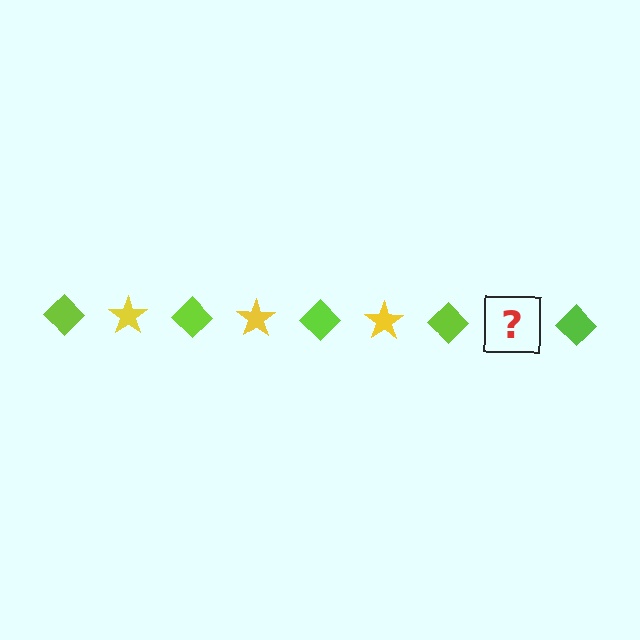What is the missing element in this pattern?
The missing element is a yellow star.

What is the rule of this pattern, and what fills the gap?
The rule is that the pattern alternates between lime diamond and yellow star. The gap should be filled with a yellow star.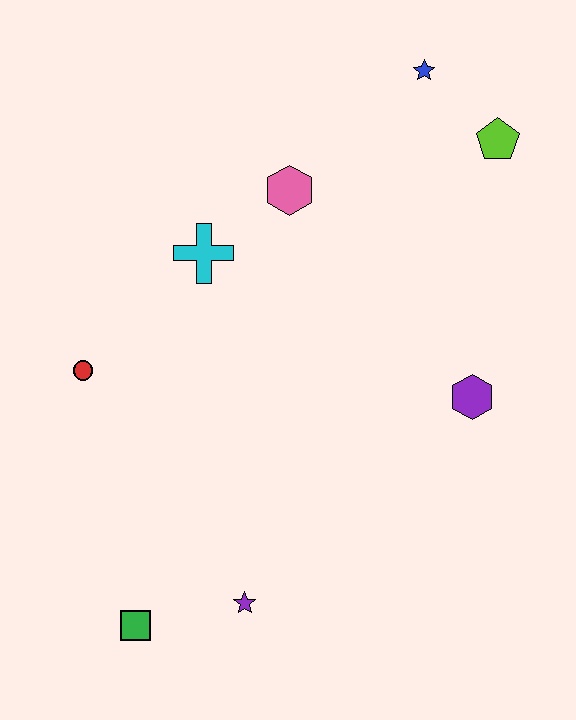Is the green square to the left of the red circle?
No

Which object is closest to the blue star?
The lime pentagon is closest to the blue star.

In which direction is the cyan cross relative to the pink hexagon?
The cyan cross is to the left of the pink hexagon.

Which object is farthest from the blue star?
The green square is farthest from the blue star.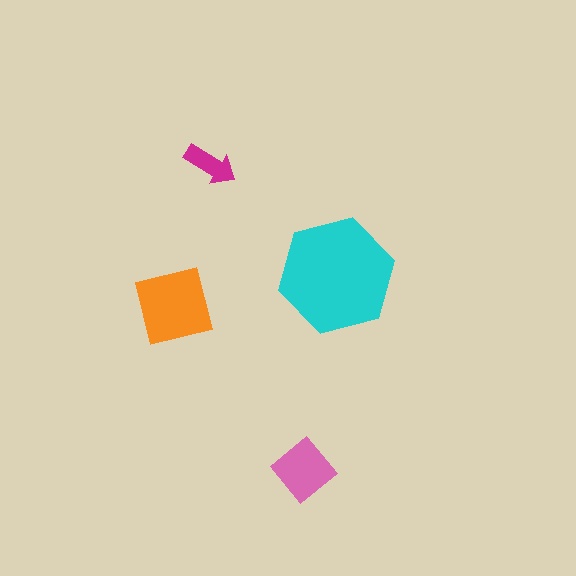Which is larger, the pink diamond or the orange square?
The orange square.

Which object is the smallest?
The magenta arrow.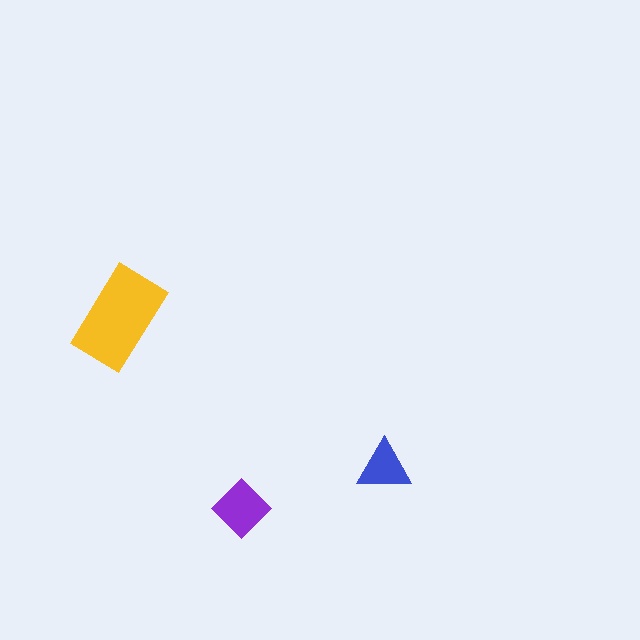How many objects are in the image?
There are 3 objects in the image.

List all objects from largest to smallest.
The yellow rectangle, the purple diamond, the blue triangle.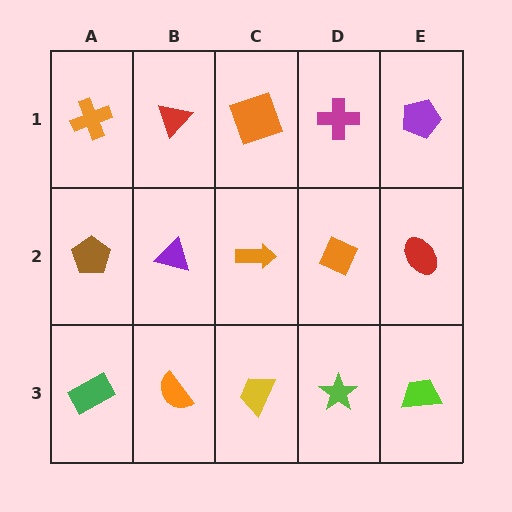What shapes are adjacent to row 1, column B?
A purple triangle (row 2, column B), an orange cross (row 1, column A), an orange square (row 1, column C).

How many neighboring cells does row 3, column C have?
3.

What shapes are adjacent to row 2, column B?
A red triangle (row 1, column B), an orange semicircle (row 3, column B), a brown pentagon (row 2, column A), an orange arrow (row 2, column C).